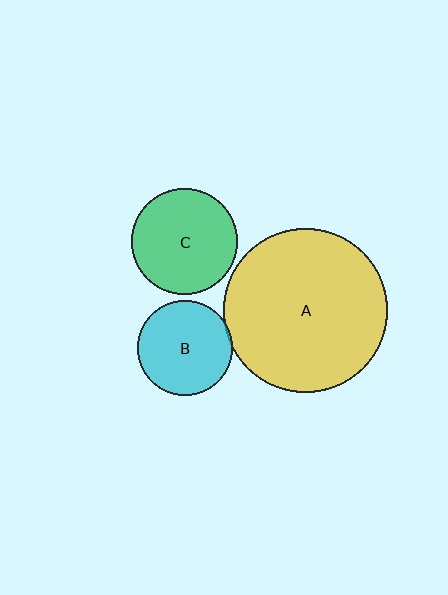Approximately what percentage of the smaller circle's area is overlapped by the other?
Approximately 5%.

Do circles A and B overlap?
Yes.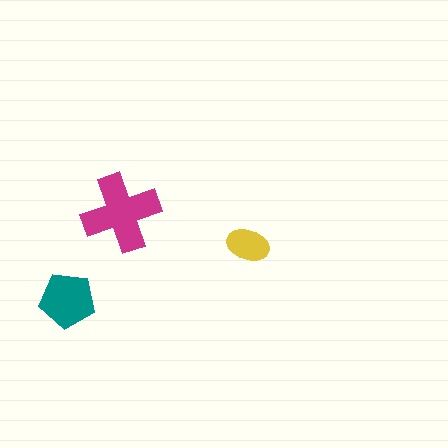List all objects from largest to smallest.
The magenta cross, the teal pentagon, the yellow ellipse.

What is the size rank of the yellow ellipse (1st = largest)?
3rd.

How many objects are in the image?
There are 3 objects in the image.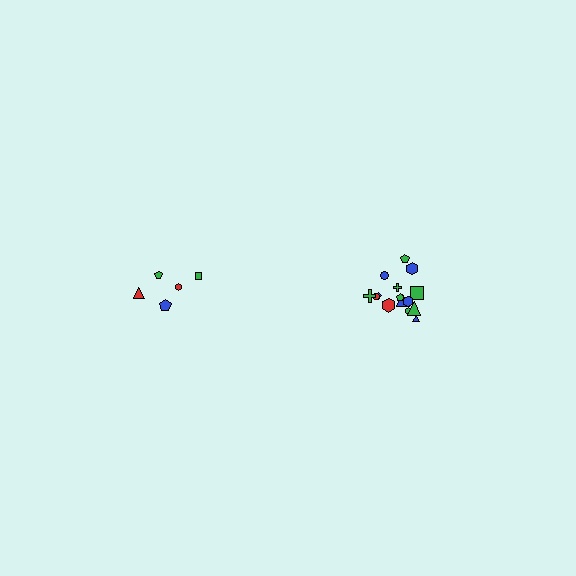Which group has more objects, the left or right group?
The right group.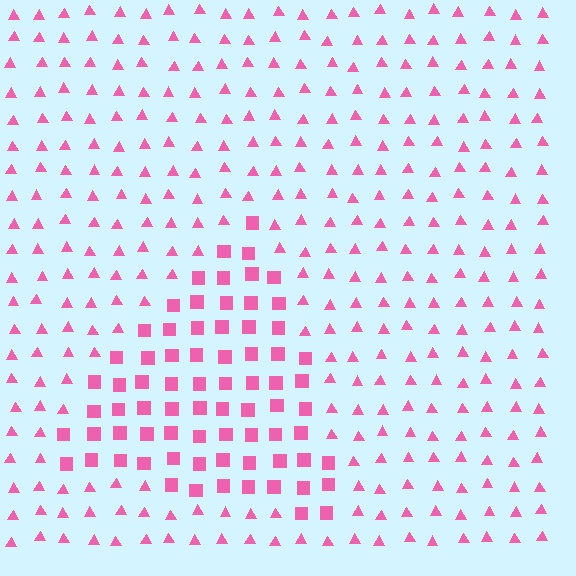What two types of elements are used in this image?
The image uses squares inside the triangle region and triangles outside it.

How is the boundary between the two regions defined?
The boundary is defined by a change in element shape: squares inside vs. triangles outside. All elements share the same color and spacing.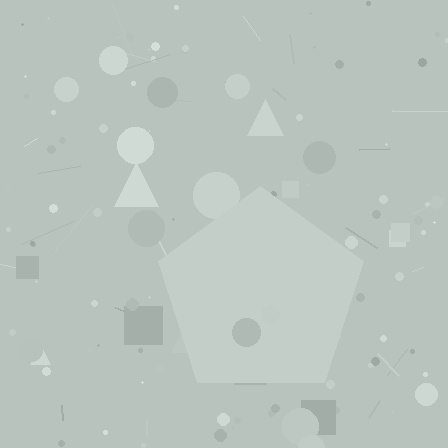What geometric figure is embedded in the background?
A pentagon is embedded in the background.